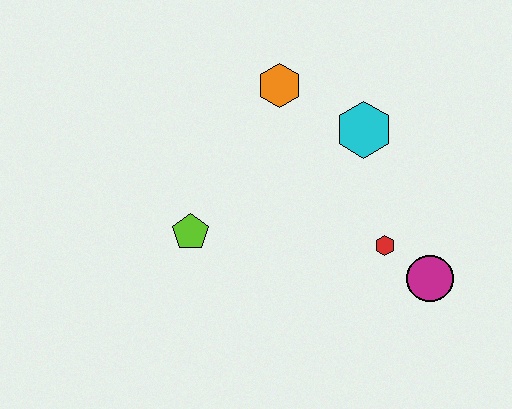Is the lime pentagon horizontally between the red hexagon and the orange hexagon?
No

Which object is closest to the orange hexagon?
The cyan hexagon is closest to the orange hexagon.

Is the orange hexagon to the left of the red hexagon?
Yes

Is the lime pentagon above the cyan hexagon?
No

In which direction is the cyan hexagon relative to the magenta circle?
The cyan hexagon is above the magenta circle.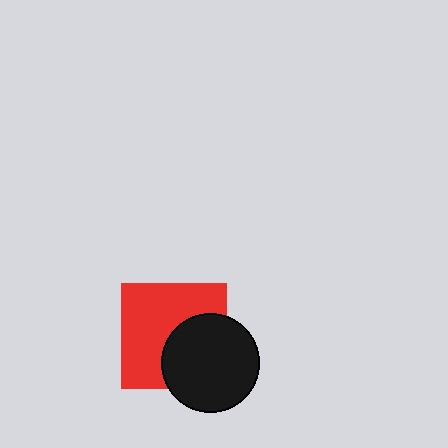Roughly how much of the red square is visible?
About half of it is visible (roughly 60%).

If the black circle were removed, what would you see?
You would see the complete red square.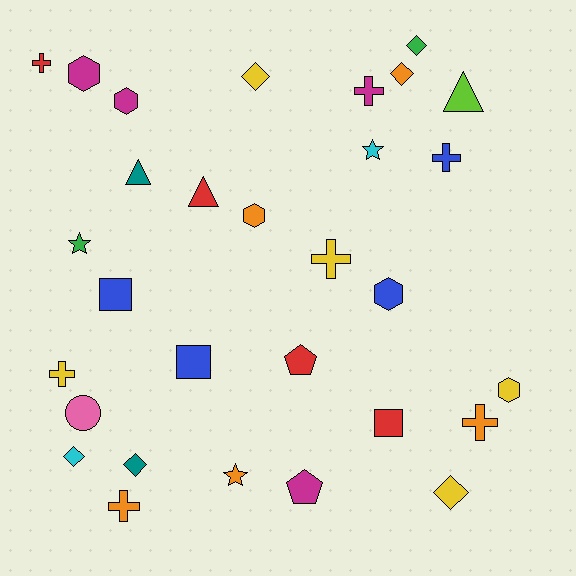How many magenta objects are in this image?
There are 4 magenta objects.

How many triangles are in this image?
There are 3 triangles.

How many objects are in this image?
There are 30 objects.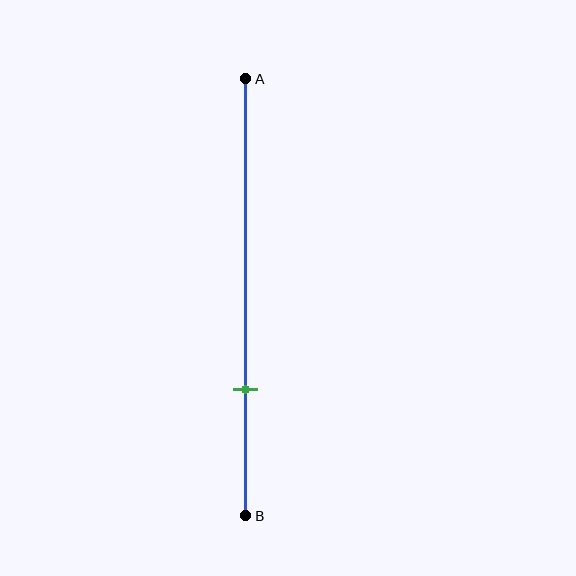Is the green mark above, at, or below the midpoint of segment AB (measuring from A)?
The green mark is below the midpoint of segment AB.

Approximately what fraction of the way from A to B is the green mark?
The green mark is approximately 70% of the way from A to B.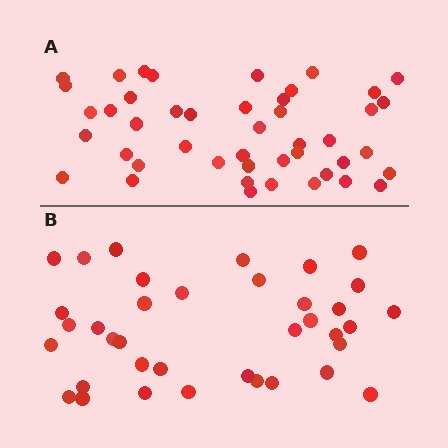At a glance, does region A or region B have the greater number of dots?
Region A (the top region) has more dots.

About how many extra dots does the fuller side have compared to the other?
Region A has roughly 8 or so more dots than region B.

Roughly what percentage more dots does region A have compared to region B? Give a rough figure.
About 20% more.